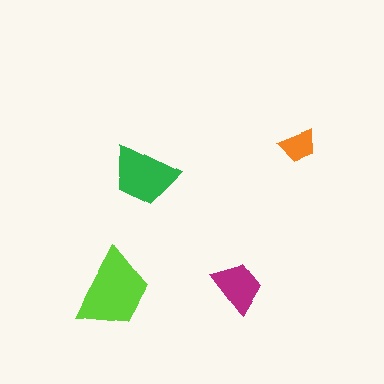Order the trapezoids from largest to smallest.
the lime one, the green one, the magenta one, the orange one.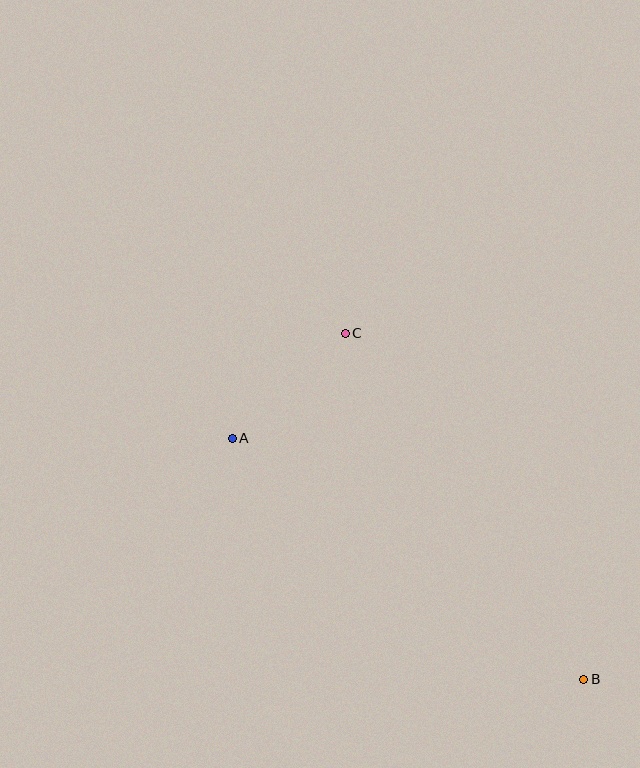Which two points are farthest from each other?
Points A and B are farthest from each other.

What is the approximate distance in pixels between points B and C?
The distance between B and C is approximately 420 pixels.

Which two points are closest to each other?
Points A and C are closest to each other.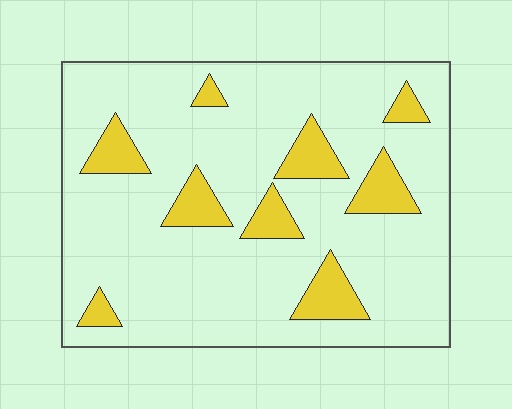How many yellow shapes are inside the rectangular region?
9.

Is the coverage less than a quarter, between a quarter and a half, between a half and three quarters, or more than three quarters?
Less than a quarter.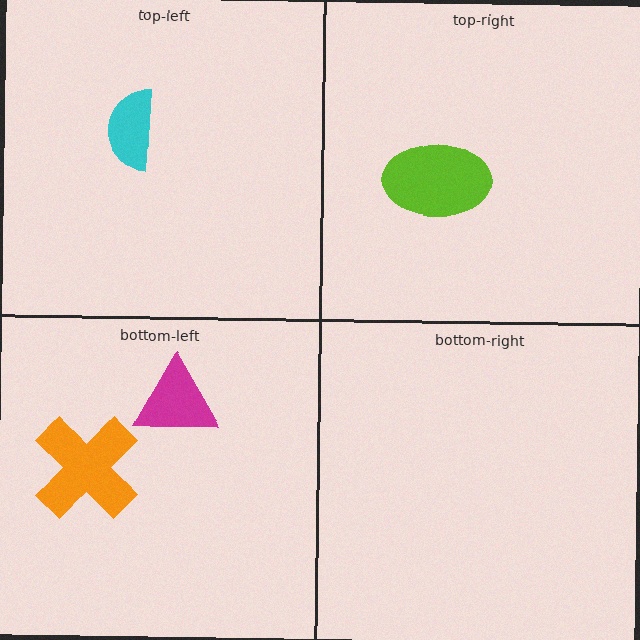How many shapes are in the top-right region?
1.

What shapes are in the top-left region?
The cyan semicircle.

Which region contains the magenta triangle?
The bottom-left region.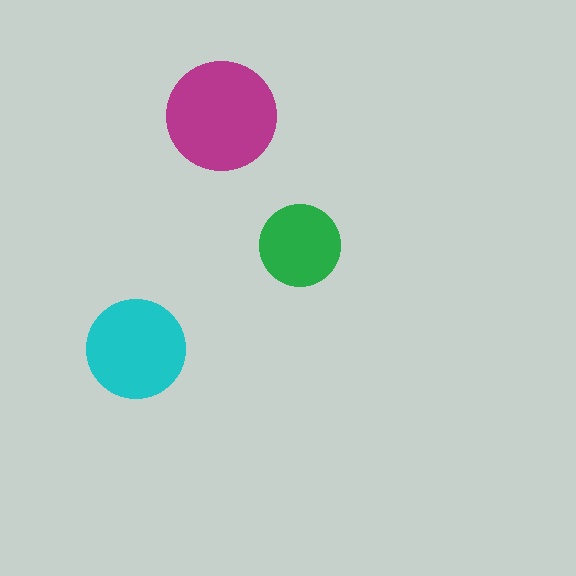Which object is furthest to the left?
The cyan circle is leftmost.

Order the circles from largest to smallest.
the magenta one, the cyan one, the green one.